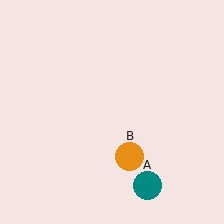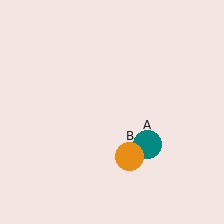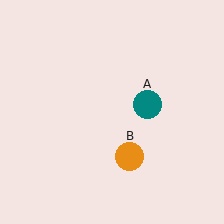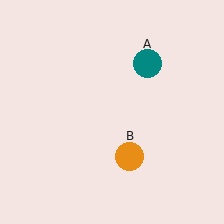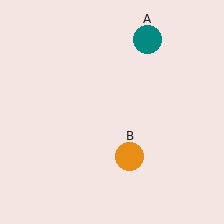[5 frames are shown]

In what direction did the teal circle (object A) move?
The teal circle (object A) moved up.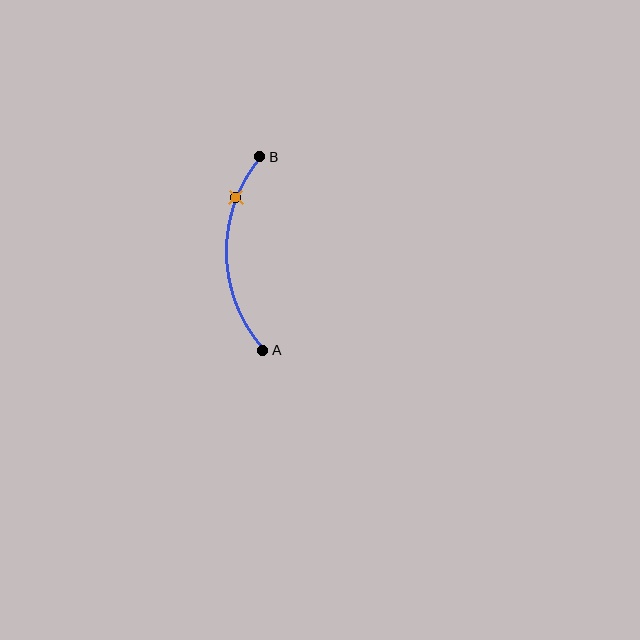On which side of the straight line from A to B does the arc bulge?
The arc bulges to the left of the straight line connecting A and B.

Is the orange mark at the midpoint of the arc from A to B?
No. The orange mark lies on the arc but is closer to endpoint B. The arc midpoint would be at the point on the curve equidistant along the arc from both A and B.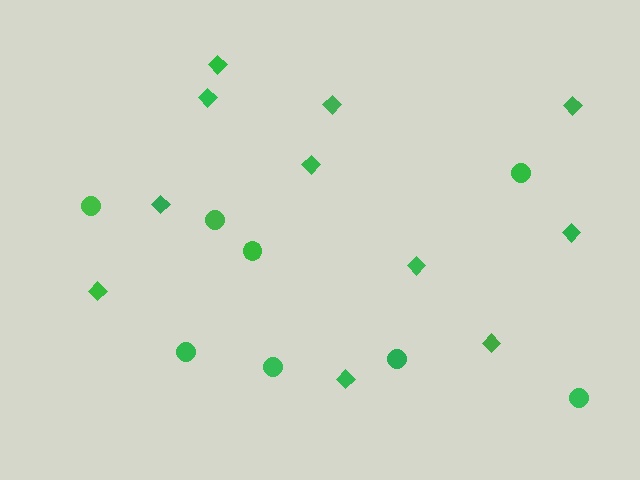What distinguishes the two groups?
There are 2 groups: one group of circles (8) and one group of diamonds (11).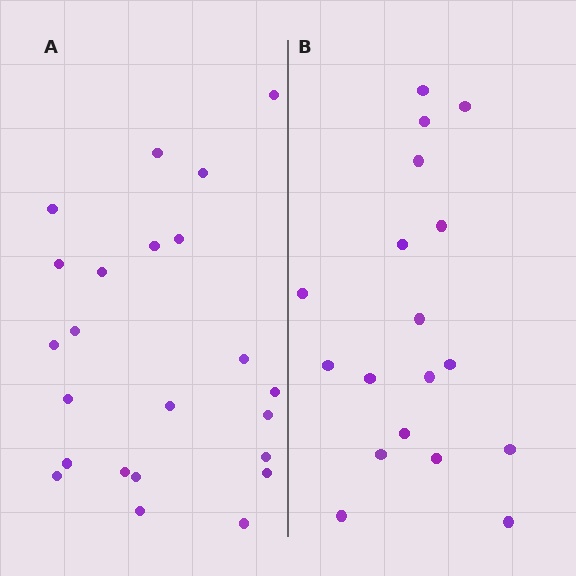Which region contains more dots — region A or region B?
Region A (the left region) has more dots.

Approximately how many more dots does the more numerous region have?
Region A has about 5 more dots than region B.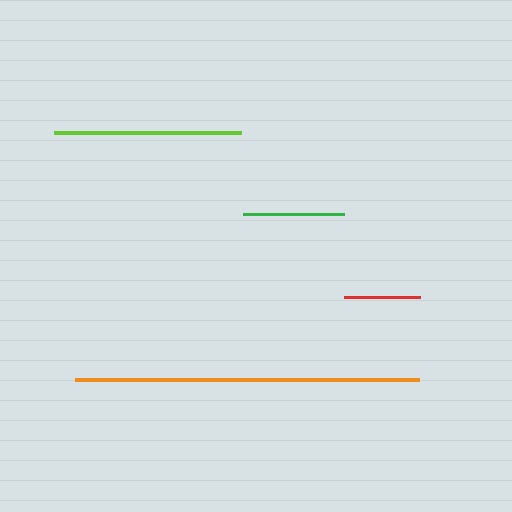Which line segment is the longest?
The orange line is the longest at approximately 344 pixels.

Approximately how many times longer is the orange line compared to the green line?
The orange line is approximately 3.4 times the length of the green line.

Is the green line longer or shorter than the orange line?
The orange line is longer than the green line.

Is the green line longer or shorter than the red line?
The green line is longer than the red line.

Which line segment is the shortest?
The red line is the shortest at approximately 77 pixels.